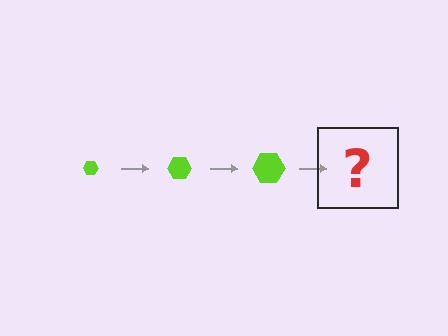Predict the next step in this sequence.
The next step is a lime hexagon, larger than the previous one.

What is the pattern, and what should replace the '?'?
The pattern is that the hexagon gets progressively larger each step. The '?' should be a lime hexagon, larger than the previous one.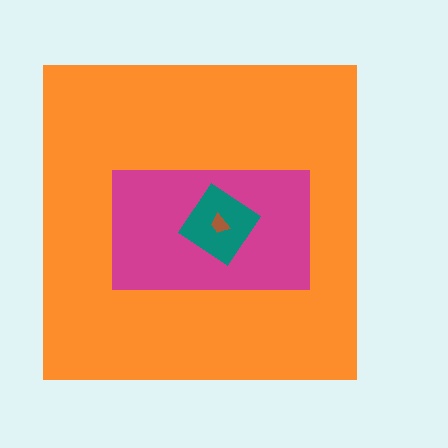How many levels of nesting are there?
4.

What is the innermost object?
The brown trapezoid.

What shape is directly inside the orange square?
The magenta rectangle.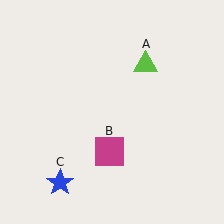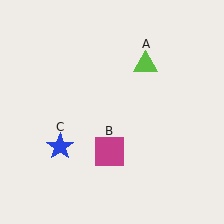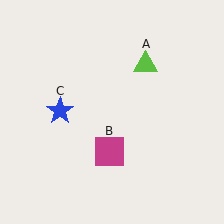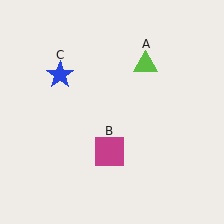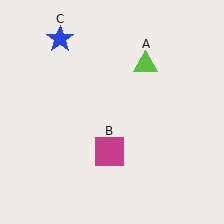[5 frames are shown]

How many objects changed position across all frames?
1 object changed position: blue star (object C).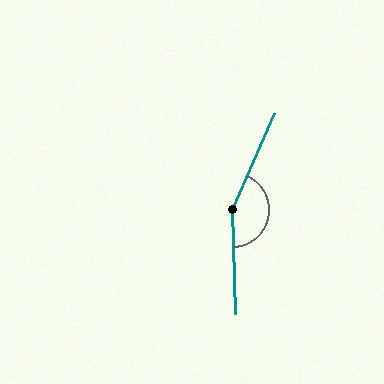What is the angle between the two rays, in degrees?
Approximately 155 degrees.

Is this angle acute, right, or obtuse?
It is obtuse.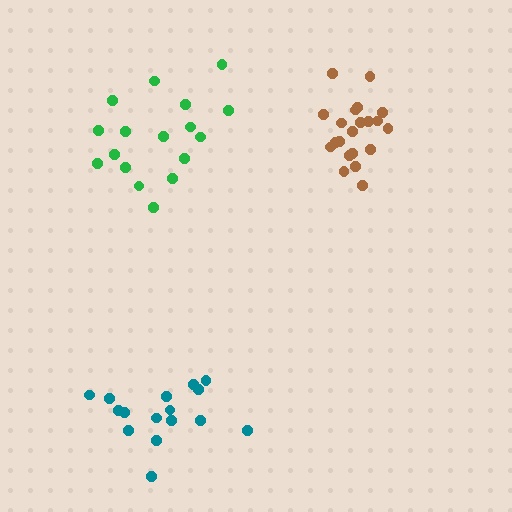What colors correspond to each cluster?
The clusters are colored: brown, teal, green.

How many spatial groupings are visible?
There are 3 spatial groupings.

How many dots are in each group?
Group 1: 21 dots, Group 2: 16 dots, Group 3: 17 dots (54 total).